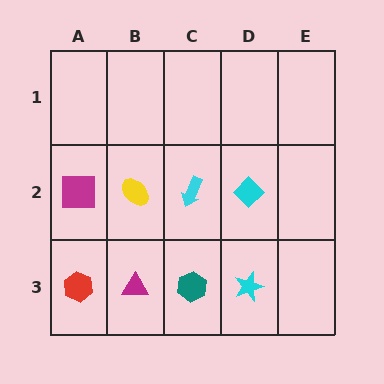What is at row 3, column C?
A teal hexagon.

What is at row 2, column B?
A yellow ellipse.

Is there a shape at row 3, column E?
No, that cell is empty.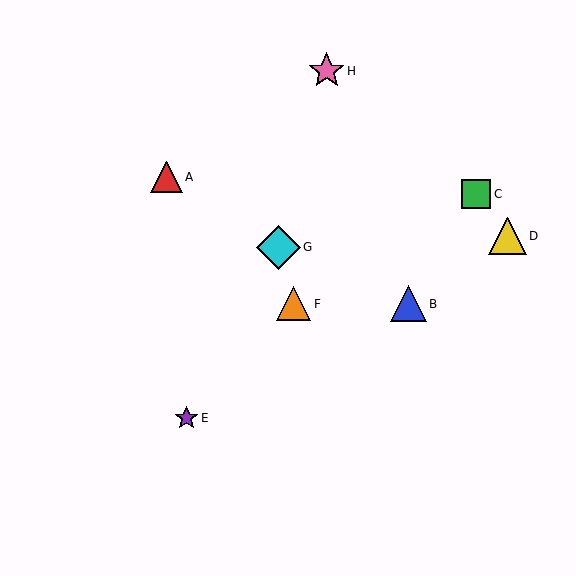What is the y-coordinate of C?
Object C is at y≈194.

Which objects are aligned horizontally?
Objects B, F are aligned horizontally.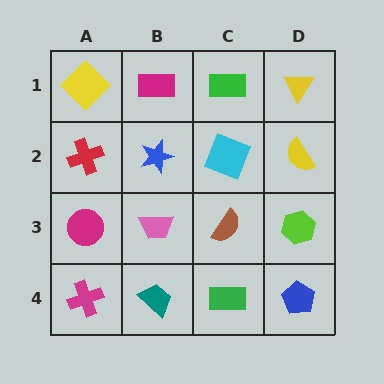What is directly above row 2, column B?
A magenta rectangle.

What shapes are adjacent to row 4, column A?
A magenta circle (row 3, column A), a teal trapezoid (row 4, column B).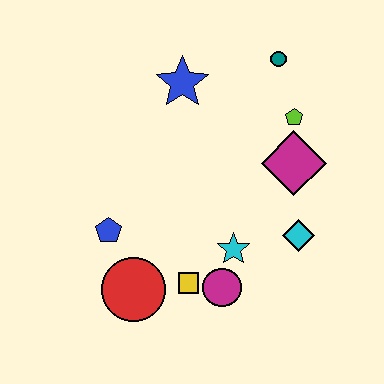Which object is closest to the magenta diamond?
The lime pentagon is closest to the magenta diamond.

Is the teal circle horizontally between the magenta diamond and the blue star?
Yes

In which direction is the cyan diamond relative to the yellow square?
The cyan diamond is to the right of the yellow square.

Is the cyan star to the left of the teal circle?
Yes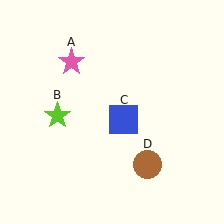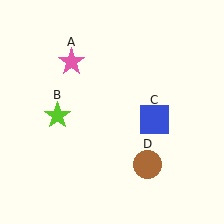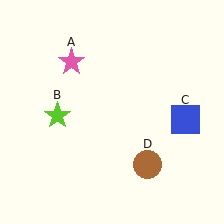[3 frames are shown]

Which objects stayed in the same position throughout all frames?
Pink star (object A) and lime star (object B) and brown circle (object D) remained stationary.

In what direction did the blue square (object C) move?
The blue square (object C) moved right.